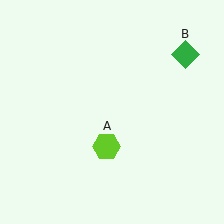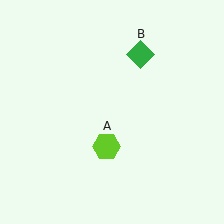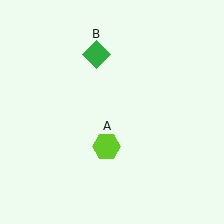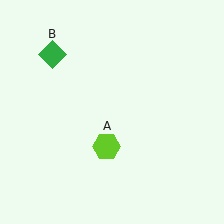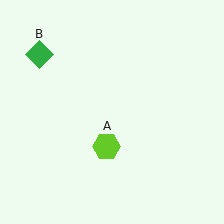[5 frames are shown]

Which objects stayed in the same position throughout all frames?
Lime hexagon (object A) remained stationary.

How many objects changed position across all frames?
1 object changed position: green diamond (object B).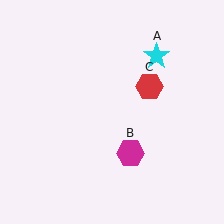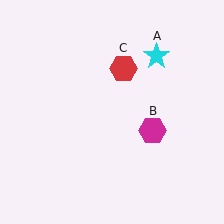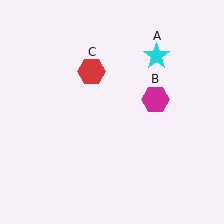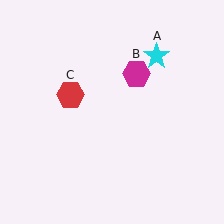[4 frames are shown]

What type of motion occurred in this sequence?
The magenta hexagon (object B), red hexagon (object C) rotated counterclockwise around the center of the scene.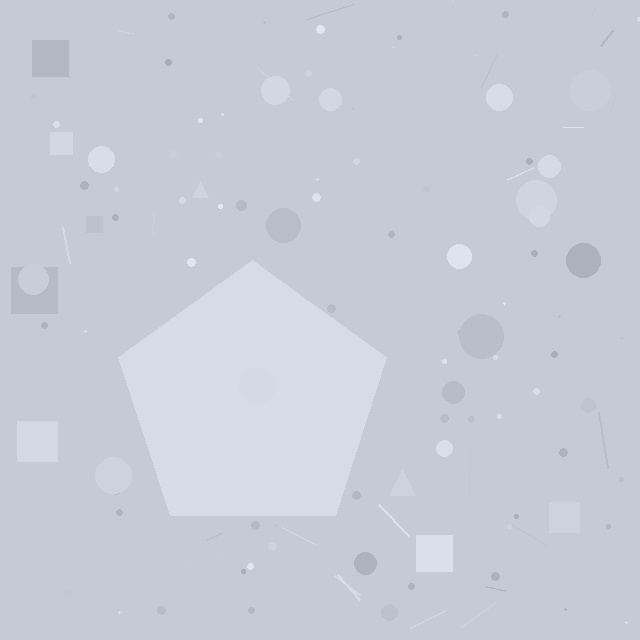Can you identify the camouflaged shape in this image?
The camouflaged shape is a pentagon.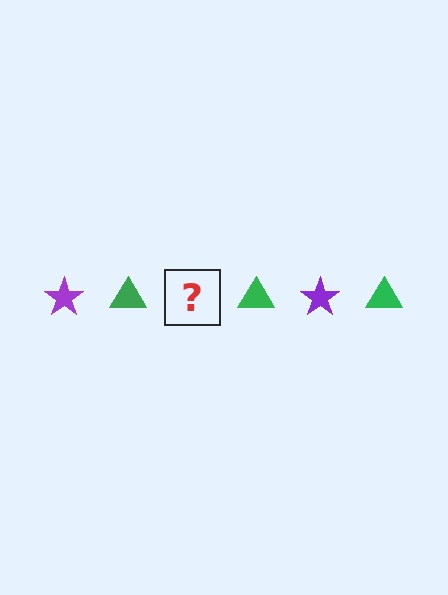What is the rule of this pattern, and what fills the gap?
The rule is that the pattern alternates between purple star and green triangle. The gap should be filled with a purple star.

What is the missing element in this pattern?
The missing element is a purple star.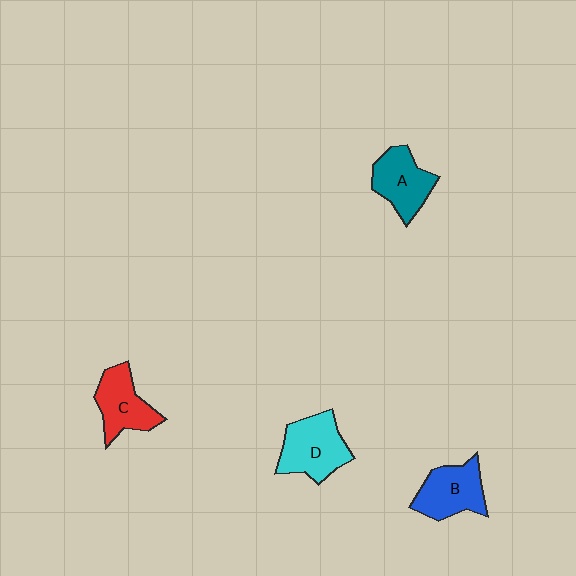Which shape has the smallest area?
Shape C (red).